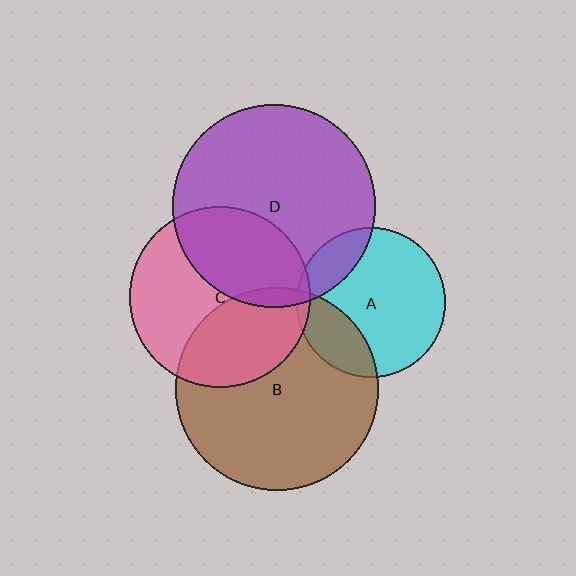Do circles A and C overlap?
Yes.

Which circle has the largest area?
Circle B (brown).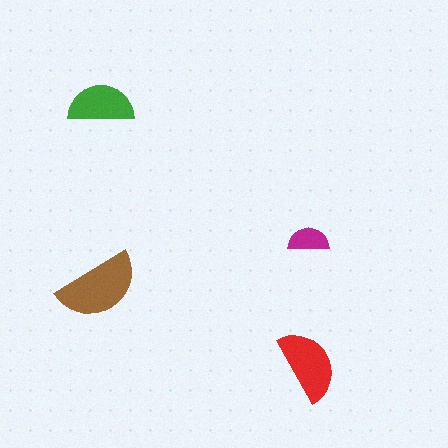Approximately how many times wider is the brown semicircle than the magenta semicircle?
About 2 times wider.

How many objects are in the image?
There are 4 objects in the image.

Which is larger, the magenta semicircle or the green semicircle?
The green one.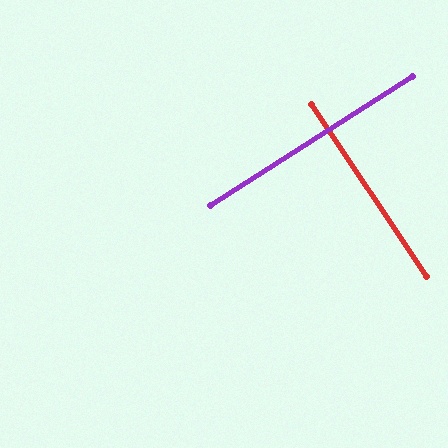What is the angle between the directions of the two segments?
Approximately 89 degrees.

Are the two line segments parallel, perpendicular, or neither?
Perpendicular — they meet at approximately 89°.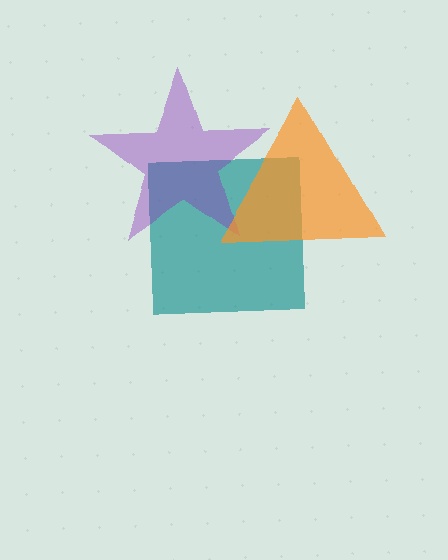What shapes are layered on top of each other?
The layered shapes are: a teal square, a purple star, an orange triangle.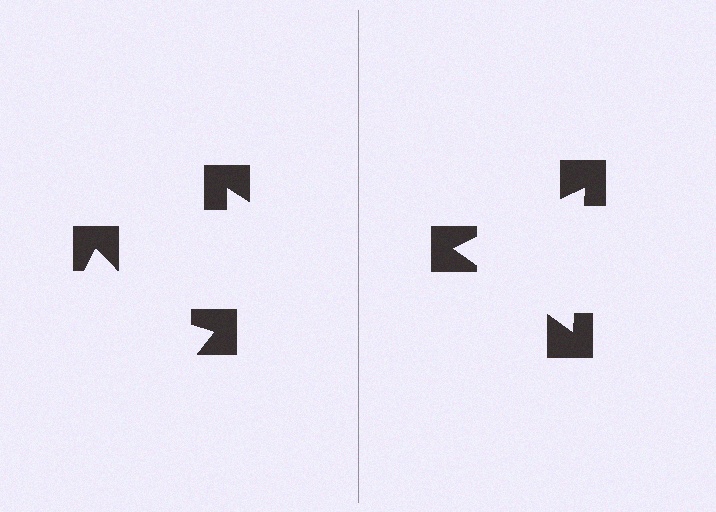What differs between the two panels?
The notched squares are positioned identically on both sides; only the wedge orientations differ. On the right they align to a triangle; on the left they are misaligned.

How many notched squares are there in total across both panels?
6 — 3 on each side.